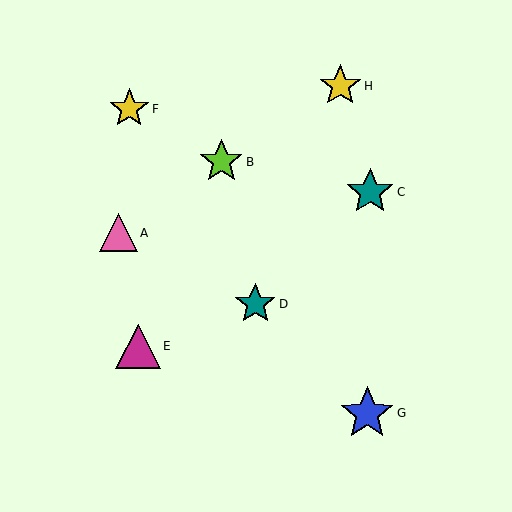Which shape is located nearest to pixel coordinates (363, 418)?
The blue star (labeled G) at (367, 413) is nearest to that location.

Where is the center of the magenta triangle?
The center of the magenta triangle is at (138, 346).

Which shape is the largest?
The blue star (labeled G) is the largest.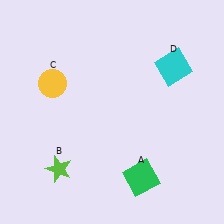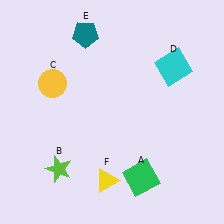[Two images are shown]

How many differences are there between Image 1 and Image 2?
There are 2 differences between the two images.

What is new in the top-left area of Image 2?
A teal pentagon (E) was added in the top-left area of Image 2.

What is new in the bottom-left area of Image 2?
A yellow triangle (F) was added in the bottom-left area of Image 2.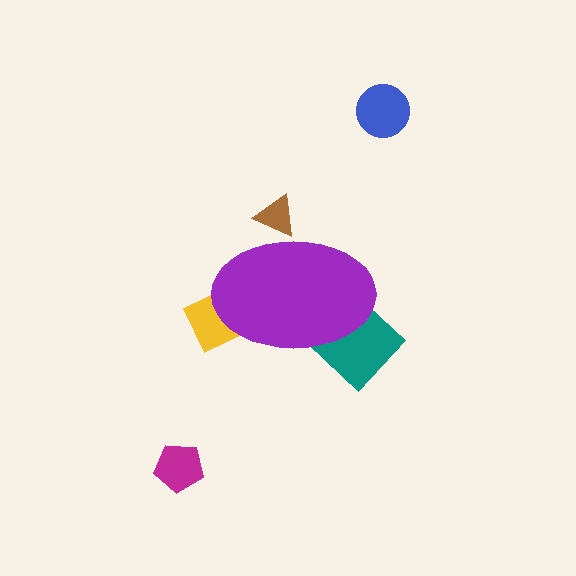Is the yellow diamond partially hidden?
Yes, the yellow diamond is partially hidden behind the purple ellipse.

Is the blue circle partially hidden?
No, the blue circle is fully visible.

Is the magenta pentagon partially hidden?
No, the magenta pentagon is fully visible.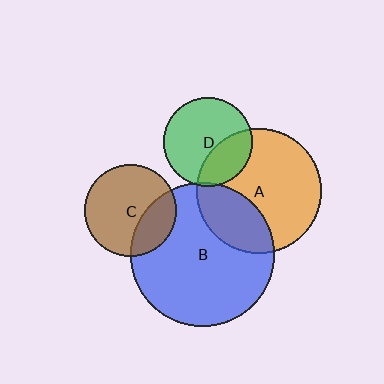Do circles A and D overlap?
Yes.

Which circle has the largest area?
Circle B (blue).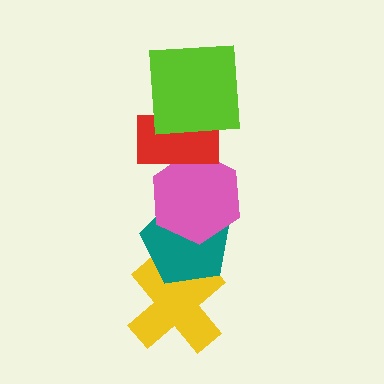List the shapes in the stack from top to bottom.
From top to bottom: the lime square, the red rectangle, the pink hexagon, the teal pentagon, the yellow cross.